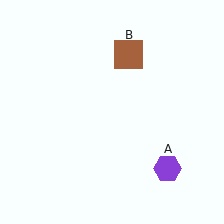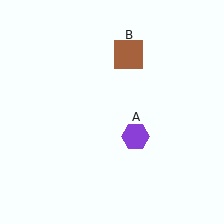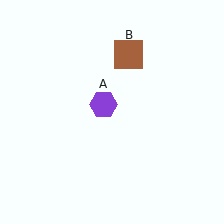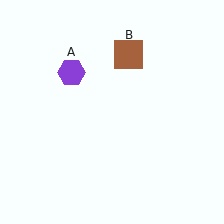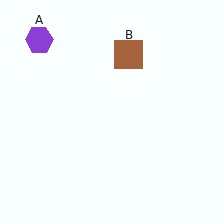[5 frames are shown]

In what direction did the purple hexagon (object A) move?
The purple hexagon (object A) moved up and to the left.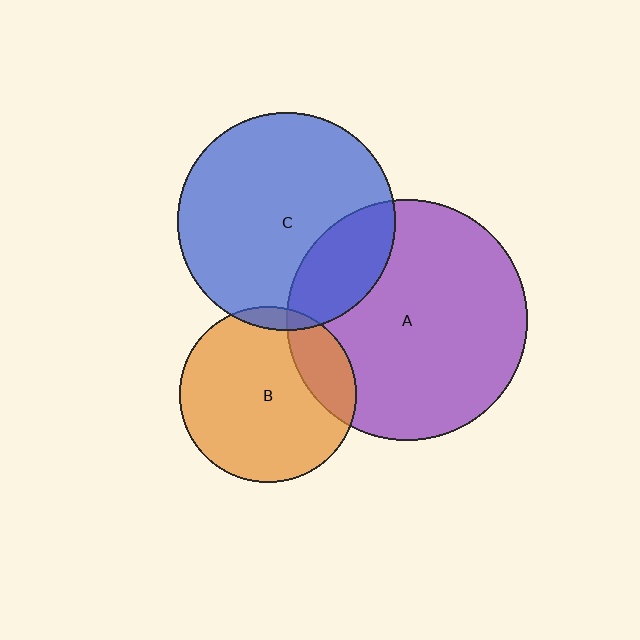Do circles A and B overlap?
Yes.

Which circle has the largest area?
Circle A (purple).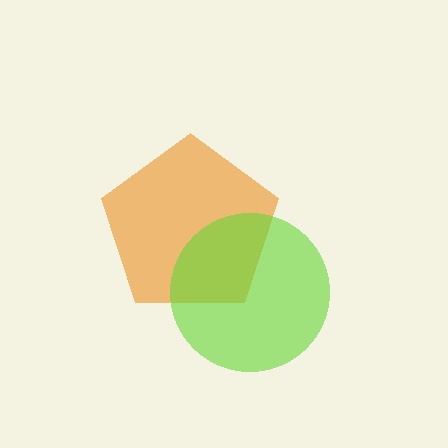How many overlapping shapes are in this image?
There are 2 overlapping shapes in the image.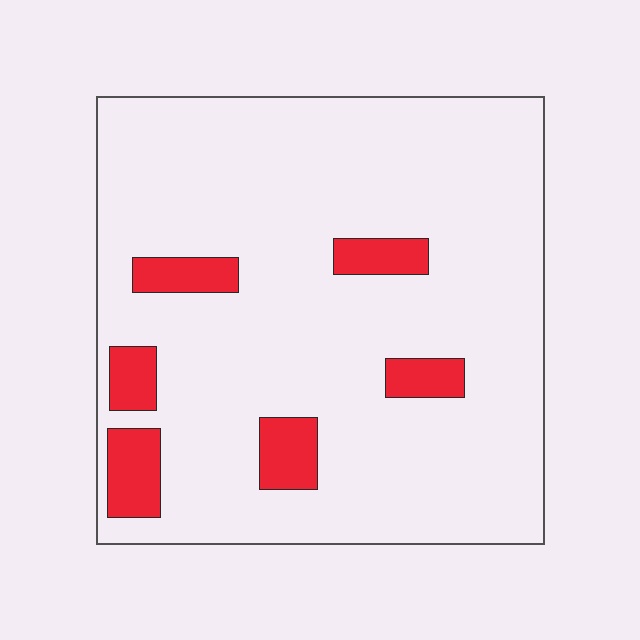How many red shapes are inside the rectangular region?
6.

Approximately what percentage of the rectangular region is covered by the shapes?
Approximately 10%.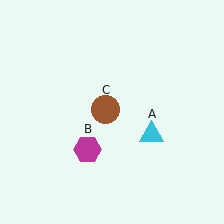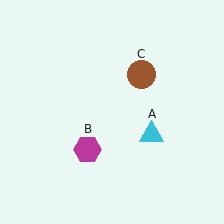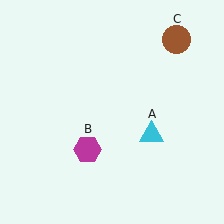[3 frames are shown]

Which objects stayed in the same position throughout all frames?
Cyan triangle (object A) and magenta hexagon (object B) remained stationary.